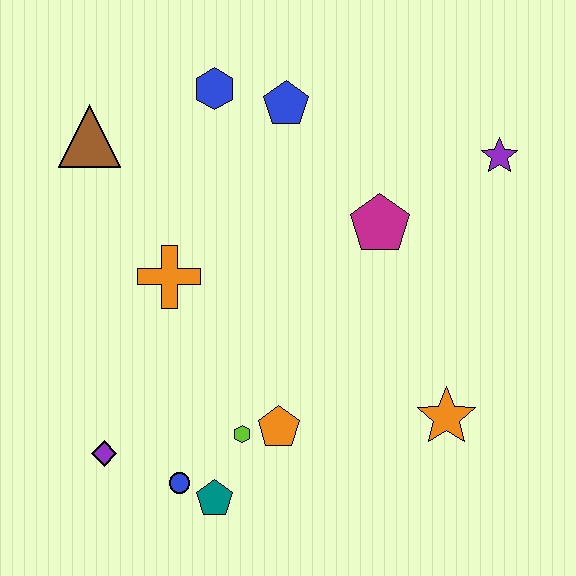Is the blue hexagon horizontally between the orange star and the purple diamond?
Yes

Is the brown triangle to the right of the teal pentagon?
No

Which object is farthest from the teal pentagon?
The purple star is farthest from the teal pentagon.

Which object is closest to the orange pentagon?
The lime hexagon is closest to the orange pentagon.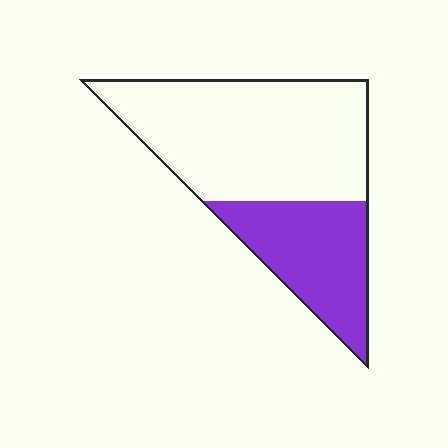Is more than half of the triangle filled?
No.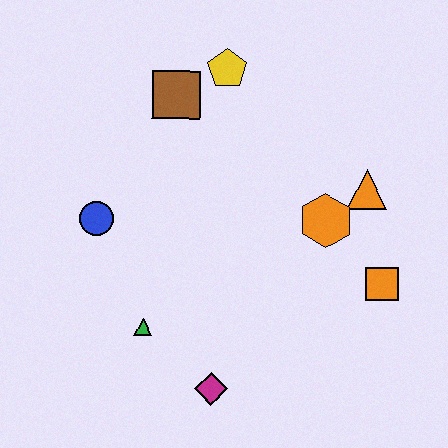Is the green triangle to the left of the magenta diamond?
Yes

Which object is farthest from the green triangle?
The yellow pentagon is farthest from the green triangle.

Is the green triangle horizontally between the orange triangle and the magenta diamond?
No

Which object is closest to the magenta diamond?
The green triangle is closest to the magenta diamond.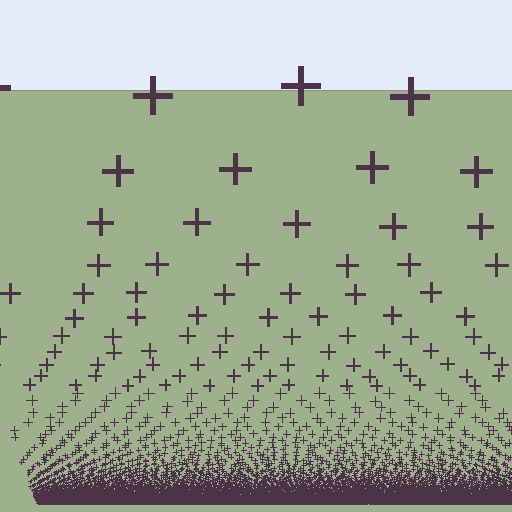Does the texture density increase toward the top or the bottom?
Density increases toward the bottom.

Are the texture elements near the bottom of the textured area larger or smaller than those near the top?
Smaller. The gradient is inverted — elements near the bottom are smaller and denser.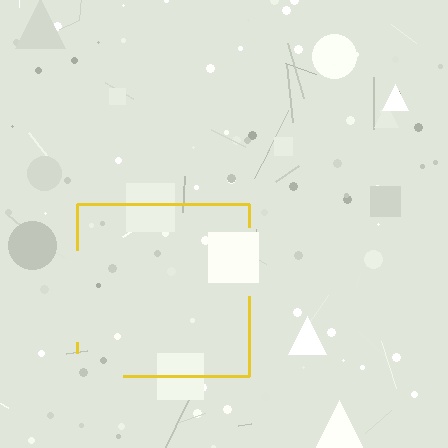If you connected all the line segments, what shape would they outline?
They would outline a square.